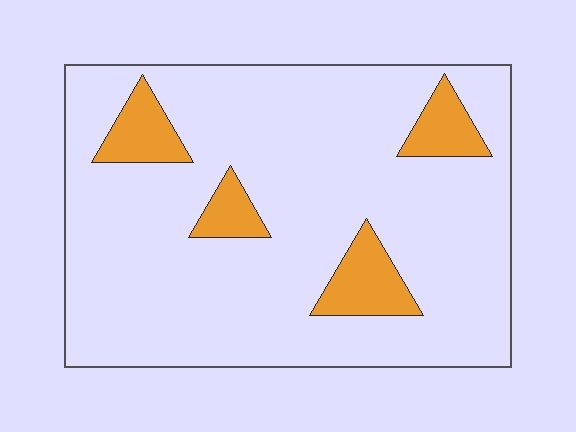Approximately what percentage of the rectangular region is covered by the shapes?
Approximately 15%.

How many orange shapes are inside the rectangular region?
4.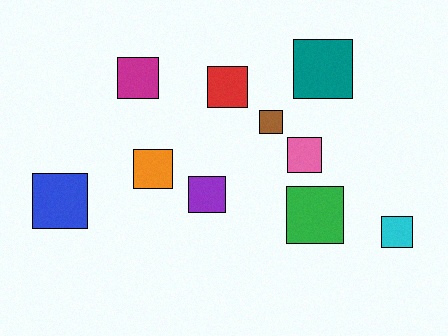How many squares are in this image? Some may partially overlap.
There are 10 squares.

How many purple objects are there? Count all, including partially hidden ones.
There is 1 purple object.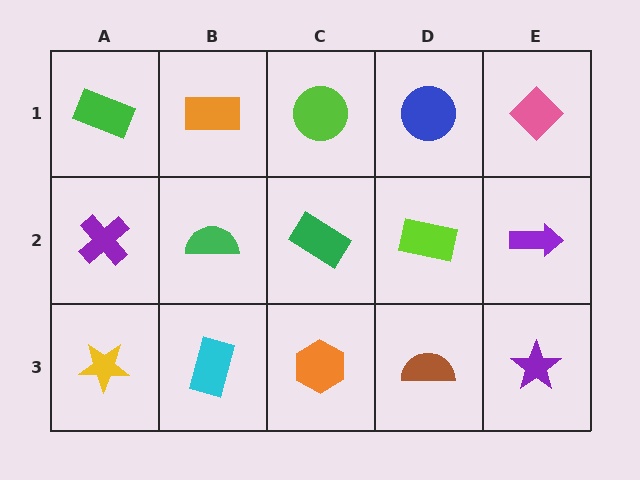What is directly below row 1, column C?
A green rectangle.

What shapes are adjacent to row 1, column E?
A purple arrow (row 2, column E), a blue circle (row 1, column D).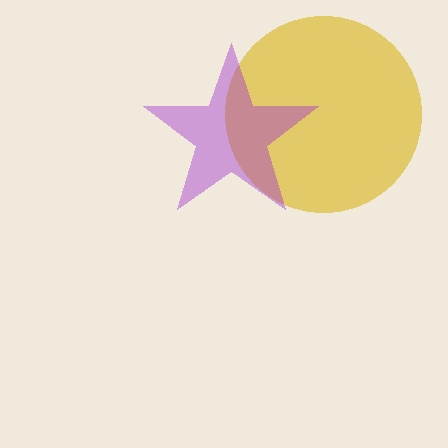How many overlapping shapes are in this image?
There are 2 overlapping shapes in the image.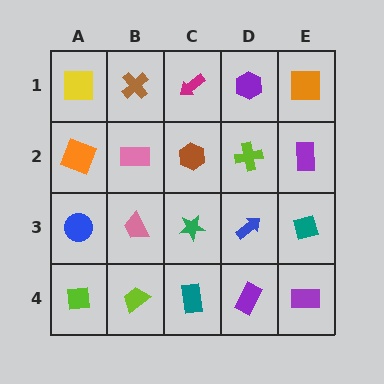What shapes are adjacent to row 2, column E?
An orange square (row 1, column E), a teal diamond (row 3, column E), a lime cross (row 2, column D).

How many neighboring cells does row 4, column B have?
3.